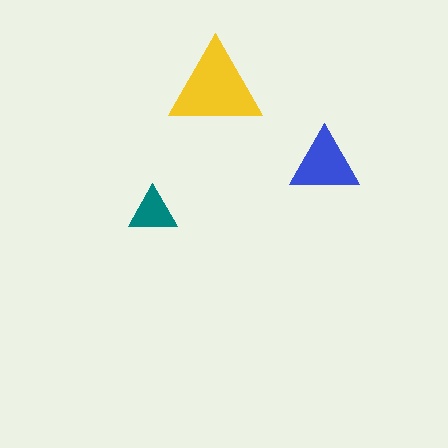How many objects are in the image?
There are 3 objects in the image.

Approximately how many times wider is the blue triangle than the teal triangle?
About 1.5 times wider.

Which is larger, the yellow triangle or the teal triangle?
The yellow one.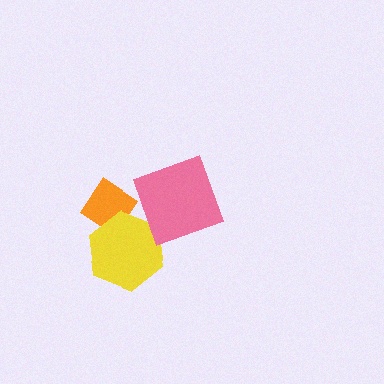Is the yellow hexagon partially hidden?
Yes, it is partially covered by another shape.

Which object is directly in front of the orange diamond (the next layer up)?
The yellow hexagon is directly in front of the orange diamond.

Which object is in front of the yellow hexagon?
The pink diamond is in front of the yellow hexagon.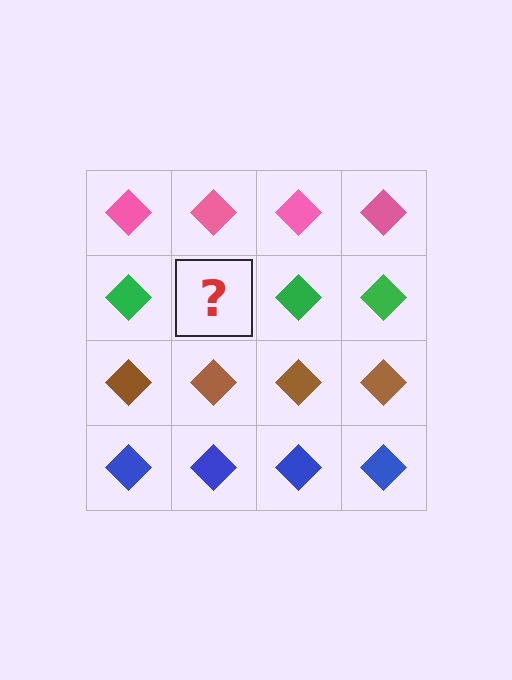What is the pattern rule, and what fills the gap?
The rule is that each row has a consistent color. The gap should be filled with a green diamond.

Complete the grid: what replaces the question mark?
The question mark should be replaced with a green diamond.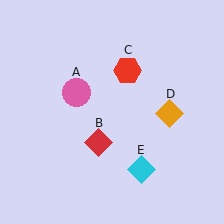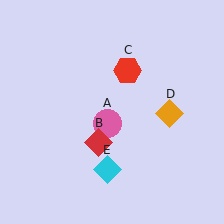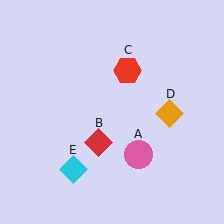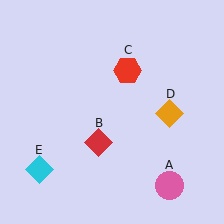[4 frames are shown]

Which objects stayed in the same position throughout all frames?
Red diamond (object B) and red hexagon (object C) and orange diamond (object D) remained stationary.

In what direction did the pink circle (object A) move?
The pink circle (object A) moved down and to the right.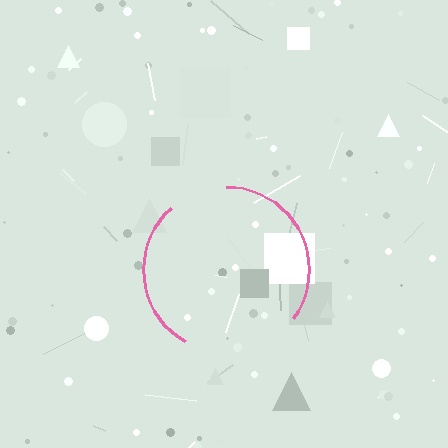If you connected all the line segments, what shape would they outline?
They would outline a circle.